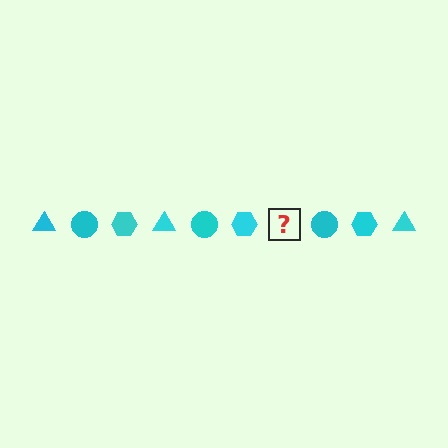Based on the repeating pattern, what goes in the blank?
The blank should be a cyan triangle.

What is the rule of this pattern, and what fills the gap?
The rule is that the pattern cycles through triangle, circle, hexagon shapes in cyan. The gap should be filled with a cyan triangle.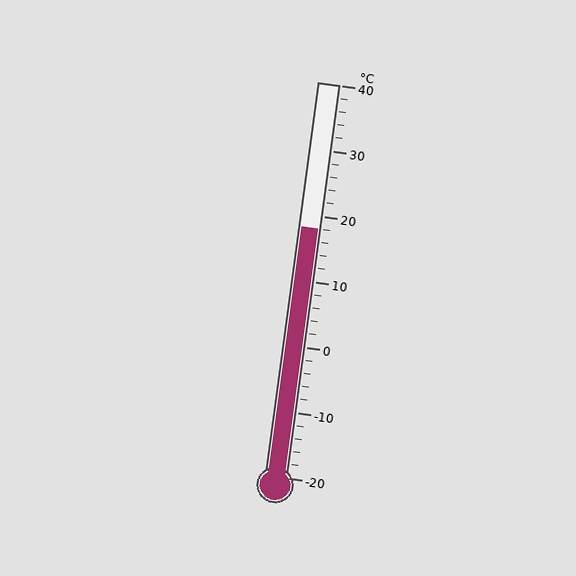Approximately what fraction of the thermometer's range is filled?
The thermometer is filled to approximately 65% of its range.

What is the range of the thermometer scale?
The thermometer scale ranges from -20°C to 40°C.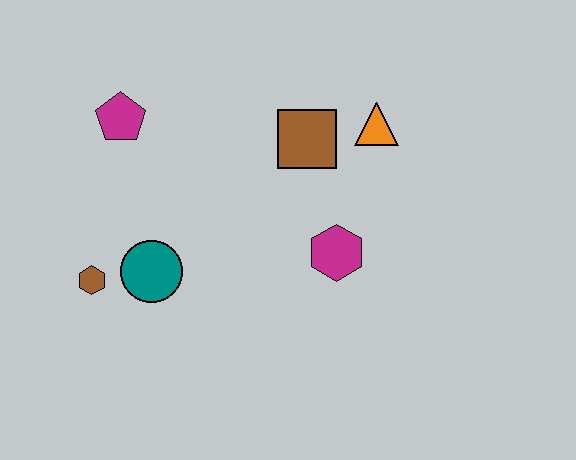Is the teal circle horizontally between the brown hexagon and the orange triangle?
Yes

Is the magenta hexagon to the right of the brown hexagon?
Yes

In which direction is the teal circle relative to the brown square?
The teal circle is to the left of the brown square.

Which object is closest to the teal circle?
The brown hexagon is closest to the teal circle.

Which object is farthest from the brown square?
The brown hexagon is farthest from the brown square.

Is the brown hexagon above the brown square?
No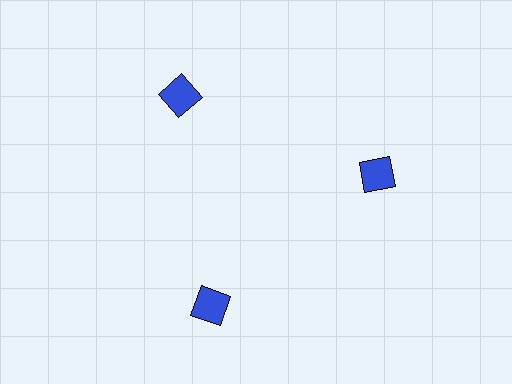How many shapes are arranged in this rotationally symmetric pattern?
There are 3 shapes, arranged in 3 groups of 1.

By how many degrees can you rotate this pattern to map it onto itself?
The pattern maps onto itself every 120 degrees of rotation.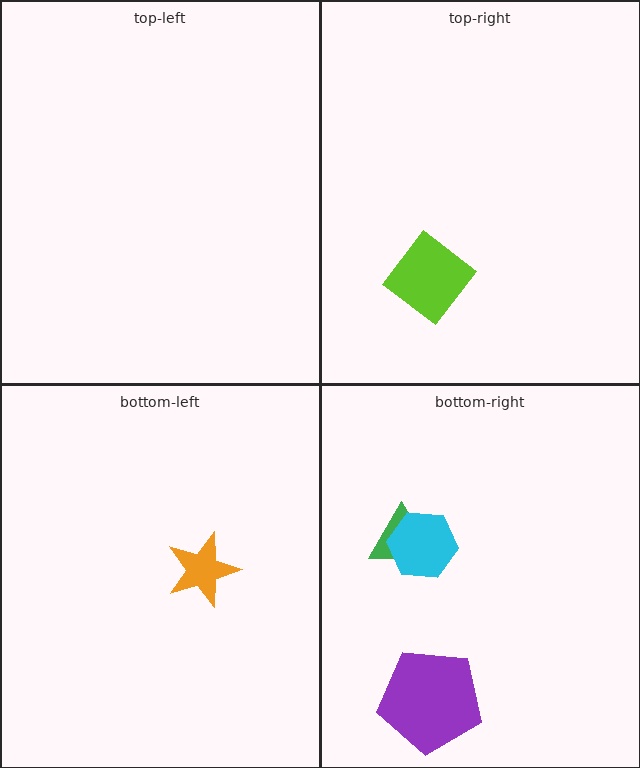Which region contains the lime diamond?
The top-right region.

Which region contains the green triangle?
The bottom-right region.